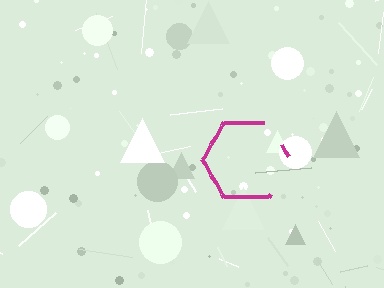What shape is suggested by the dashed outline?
The dashed outline suggests a hexagon.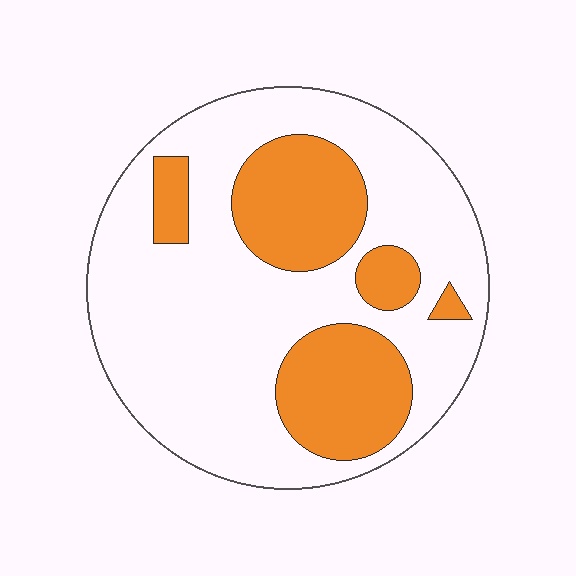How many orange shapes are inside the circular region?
5.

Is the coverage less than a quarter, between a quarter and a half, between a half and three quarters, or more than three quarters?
Between a quarter and a half.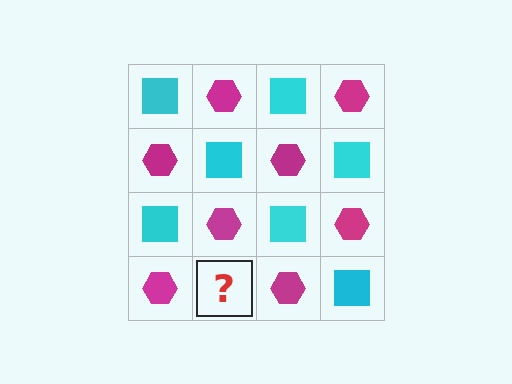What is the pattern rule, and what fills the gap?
The rule is that it alternates cyan square and magenta hexagon in a checkerboard pattern. The gap should be filled with a cyan square.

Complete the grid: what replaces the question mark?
The question mark should be replaced with a cyan square.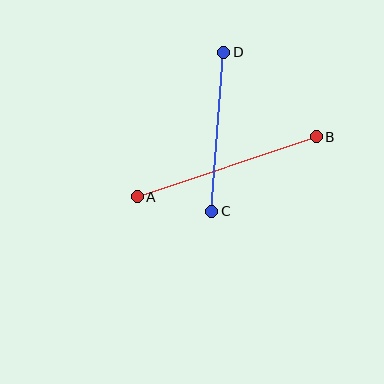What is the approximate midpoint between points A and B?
The midpoint is at approximately (227, 167) pixels.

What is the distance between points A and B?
The distance is approximately 188 pixels.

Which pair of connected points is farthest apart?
Points A and B are farthest apart.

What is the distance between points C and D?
The distance is approximately 159 pixels.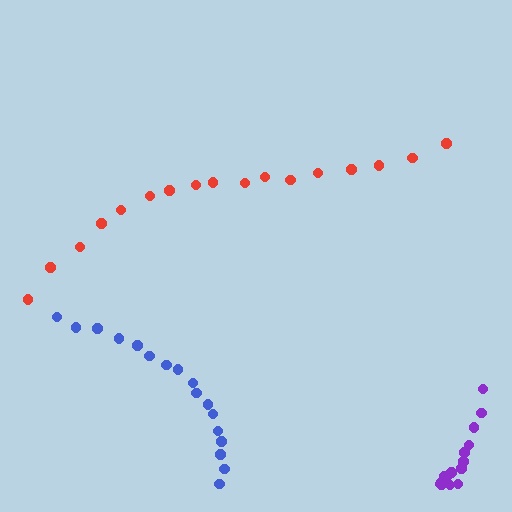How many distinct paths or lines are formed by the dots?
There are 3 distinct paths.